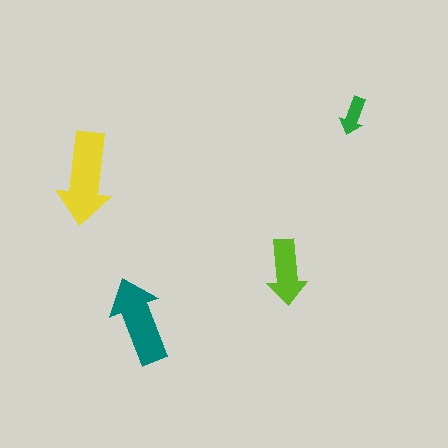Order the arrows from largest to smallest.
the yellow one, the teal one, the lime one, the green one.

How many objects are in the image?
There are 4 objects in the image.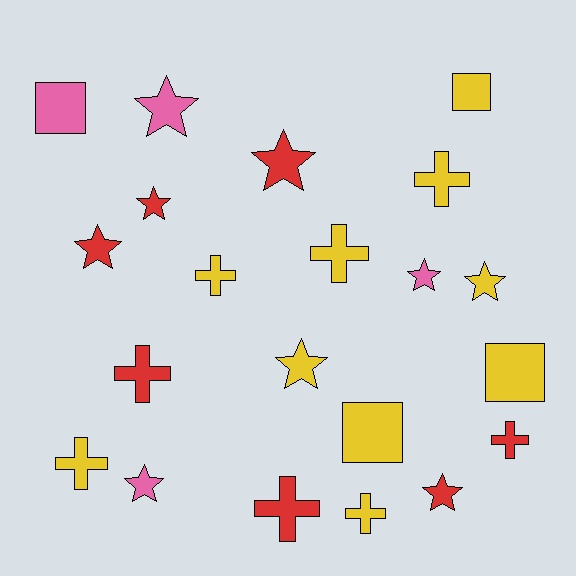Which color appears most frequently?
Yellow, with 10 objects.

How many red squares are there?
There are no red squares.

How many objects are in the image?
There are 21 objects.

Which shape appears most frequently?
Star, with 9 objects.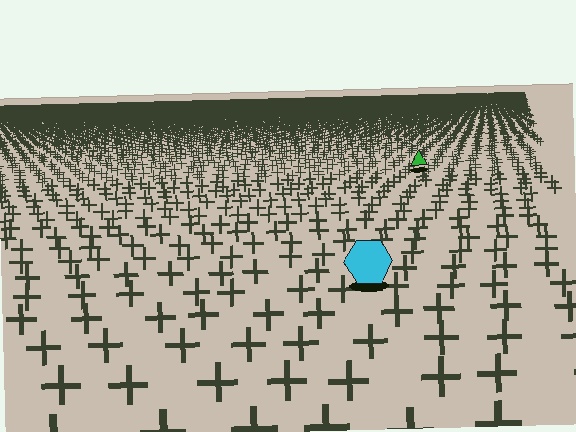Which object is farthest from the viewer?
The green triangle is farthest from the viewer. It appears smaller and the ground texture around it is denser.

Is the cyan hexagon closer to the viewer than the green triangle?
Yes. The cyan hexagon is closer — you can tell from the texture gradient: the ground texture is coarser near it.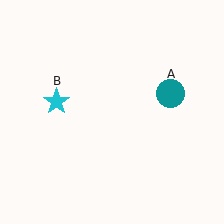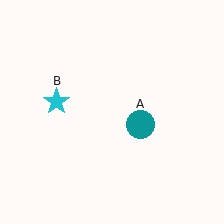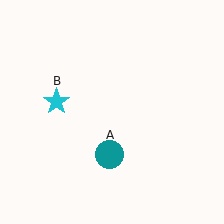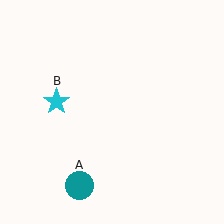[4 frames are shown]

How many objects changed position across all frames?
1 object changed position: teal circle (object A).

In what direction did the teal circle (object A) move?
The teal circle (object A) moved down and to the left.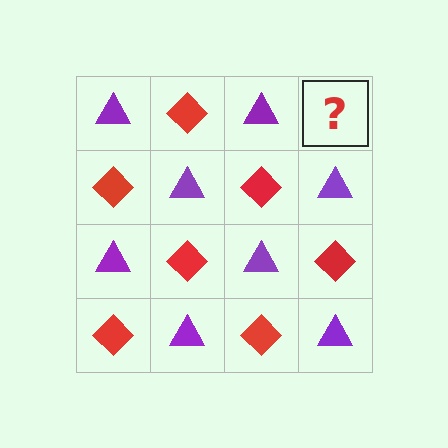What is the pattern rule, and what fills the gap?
The rule is that it alternates purple triangle and red diamond in a checkerboard pattern. The gap should be filled with a red diamond.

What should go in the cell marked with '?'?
The missing cell should contain a red diamond.